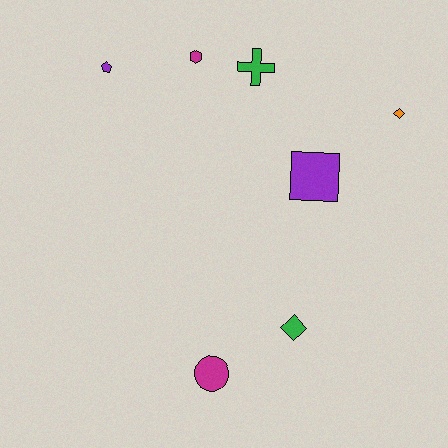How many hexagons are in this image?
There is 1 hexagon.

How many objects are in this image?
There are 7 objects.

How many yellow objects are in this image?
There are no yellow objects.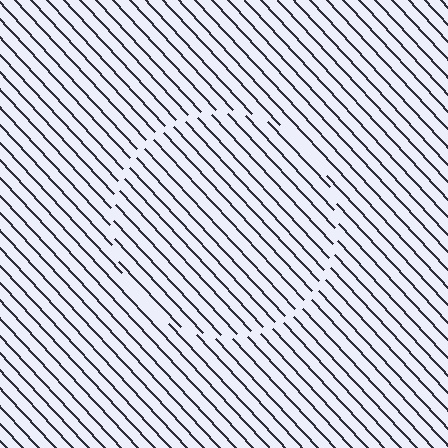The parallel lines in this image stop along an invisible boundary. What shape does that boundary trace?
An illusory circle. The interior of the shape contains the same grating, shifted by half a period — the contour is defined by the phase discontinuity where line-ends from the inner and outer gratings abut.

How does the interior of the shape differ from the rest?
The interior of the shape contains the same grating, shifted by half a period — the contour is defined by the phase discontinuity where line-ends from the inner and outer gratings abut.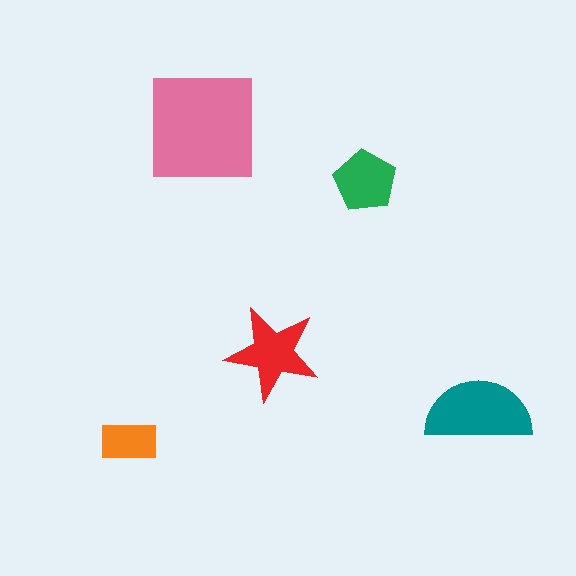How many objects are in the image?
There are 5 objects in the image.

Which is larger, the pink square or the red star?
The pink square.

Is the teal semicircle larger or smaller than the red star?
Larger.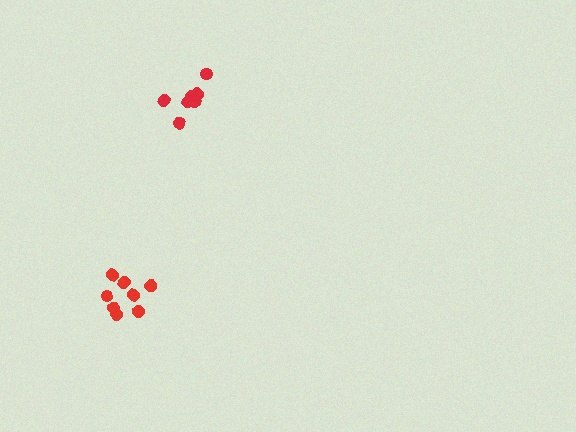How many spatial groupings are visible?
There are 2 spatial groupings.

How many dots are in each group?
Group 1: 8 dots, Group 2: 7 dots (15 total).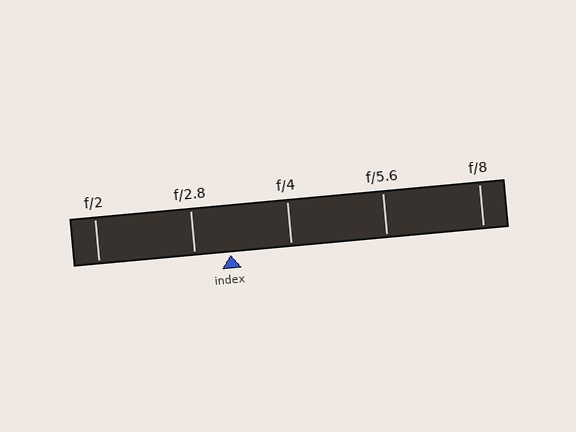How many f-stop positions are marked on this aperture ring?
There are 5 f-stop positions marked.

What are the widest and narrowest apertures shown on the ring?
The widest aperture shown is f/2 and the narrowest is f/8.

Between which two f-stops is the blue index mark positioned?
The index mark is between f/2.8 and f/4.